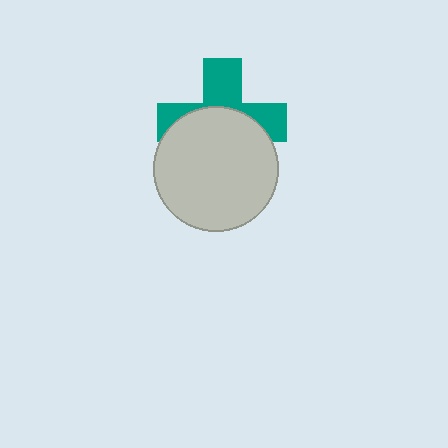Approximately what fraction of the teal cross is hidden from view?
Roughly 55% of the teal cross is hidden behind the light gray circle.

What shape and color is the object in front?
The object in front is a light gray circle.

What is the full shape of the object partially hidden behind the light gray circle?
The partially hidden object is a teal cross.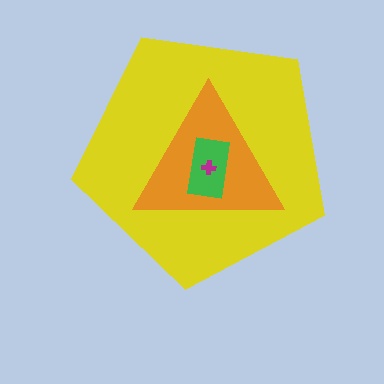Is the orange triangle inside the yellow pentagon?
Yes.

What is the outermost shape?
The yellow pentagon.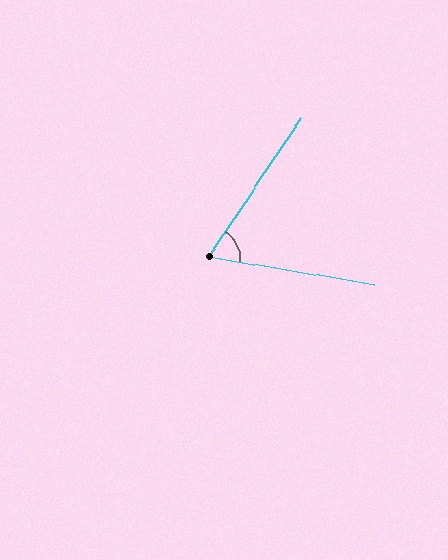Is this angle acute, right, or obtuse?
It is acute.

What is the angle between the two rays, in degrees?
Approximately 66 degrees.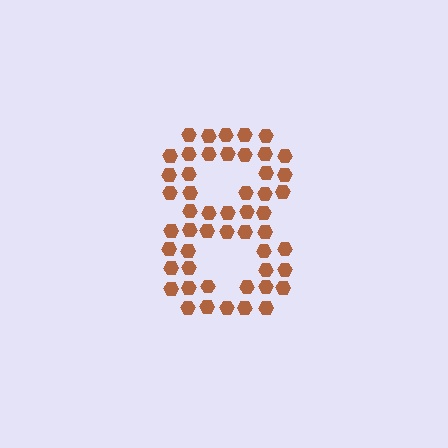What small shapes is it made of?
It is made of small hexagons.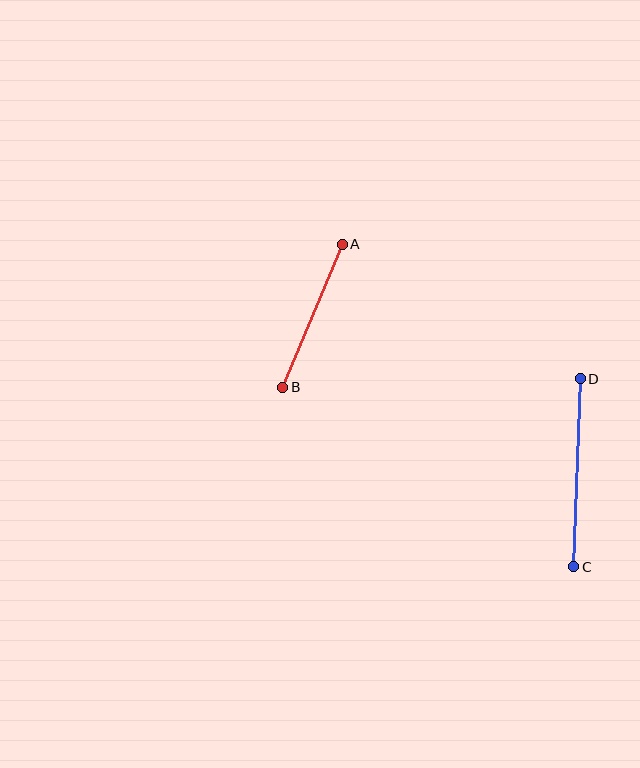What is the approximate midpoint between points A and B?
The midpoint is at approximately (312, 316) pixels.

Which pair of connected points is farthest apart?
Points C and D are farthest apart.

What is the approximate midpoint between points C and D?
The midpoint is at approximately (577, 473) pixels.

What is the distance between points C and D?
The distance is approximately 188 pixels.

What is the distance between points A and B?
The distance is approximately 155 pixels.